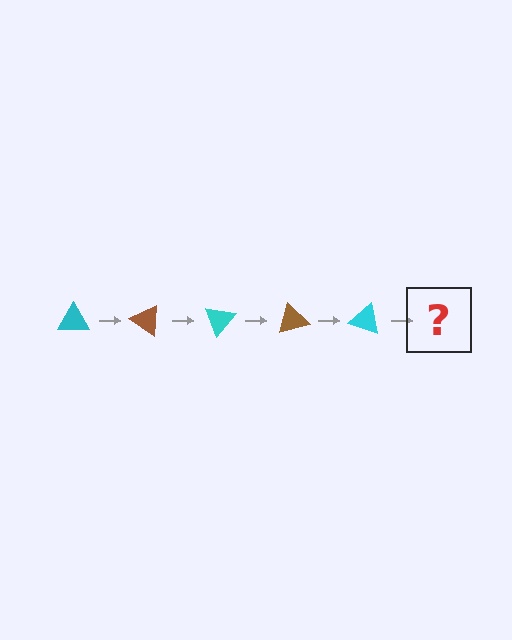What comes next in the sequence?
The next element should be a brown triangle, rotated 175 degrees from the start.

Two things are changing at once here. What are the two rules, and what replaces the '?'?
The two rules are that it rotates 35 degrees each step and the color cycles through cyan and brown. The '?' should be a brown triangle, rotated 175 degrees from the start.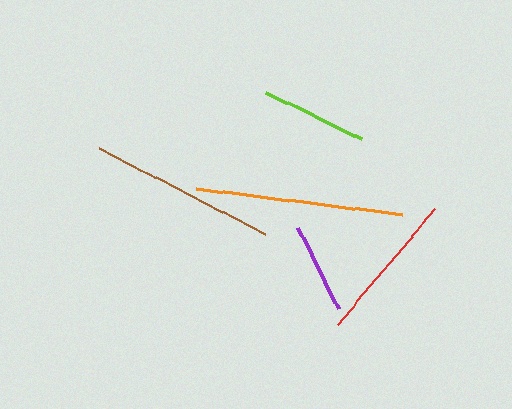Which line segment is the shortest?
The purple line is the shortest at approximately 90 pixels.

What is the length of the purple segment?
The purple segment is approximately 90 pixels long.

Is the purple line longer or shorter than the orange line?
The orange line is longer than the purple line.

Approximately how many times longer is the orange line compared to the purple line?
The orange line is approximately 2.3 times the length of the purple line.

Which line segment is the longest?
The orange line is the longest at approximately 208 pixels.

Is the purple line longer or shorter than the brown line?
The brown line is longer than the purple line.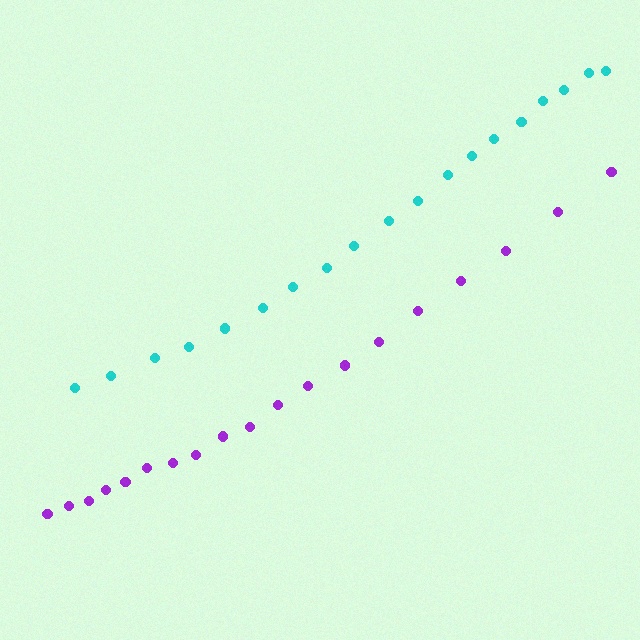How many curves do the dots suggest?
There are 2 distinct paths.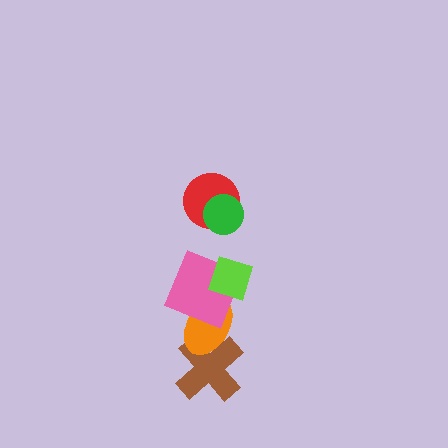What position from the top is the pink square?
The pink square is 4th from the top.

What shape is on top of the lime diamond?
The red circle is on top of the lime diamond.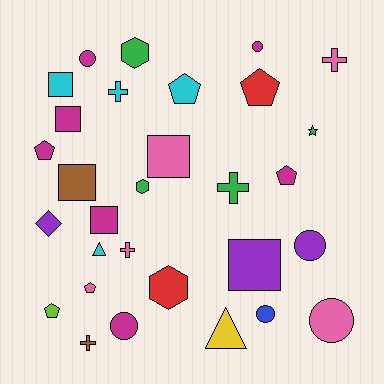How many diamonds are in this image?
There is 1 diamond.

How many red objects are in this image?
There are 2 red objects.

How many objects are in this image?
There are 30 objects.